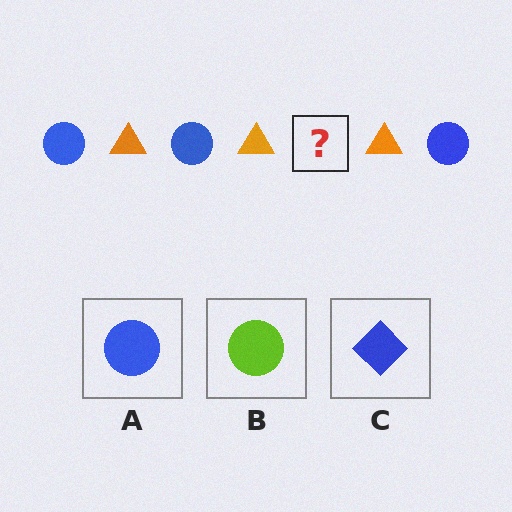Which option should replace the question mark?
Option A.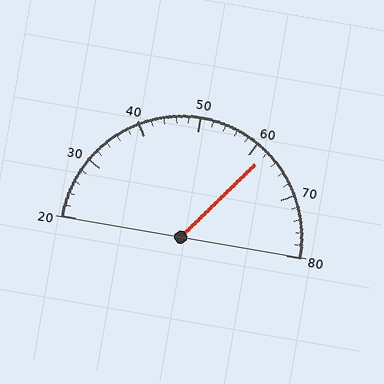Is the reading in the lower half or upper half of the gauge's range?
The reading is in the upper half of the range (20 to 80).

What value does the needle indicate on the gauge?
The needle indicates approximately 62.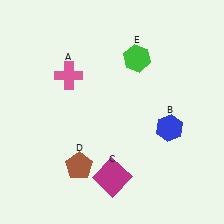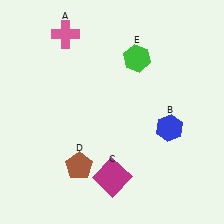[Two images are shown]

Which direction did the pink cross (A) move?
The pink cross (A) moved up.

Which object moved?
The pink cross (A) moved up.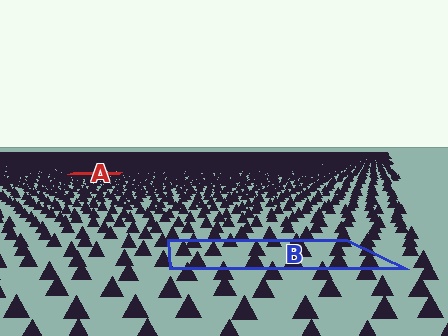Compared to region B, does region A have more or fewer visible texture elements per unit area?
Region A has more texture elements per unit area — they are packed more densely because it is farther away.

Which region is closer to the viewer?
Region B is closer. The texture elements there are larger and more spread out.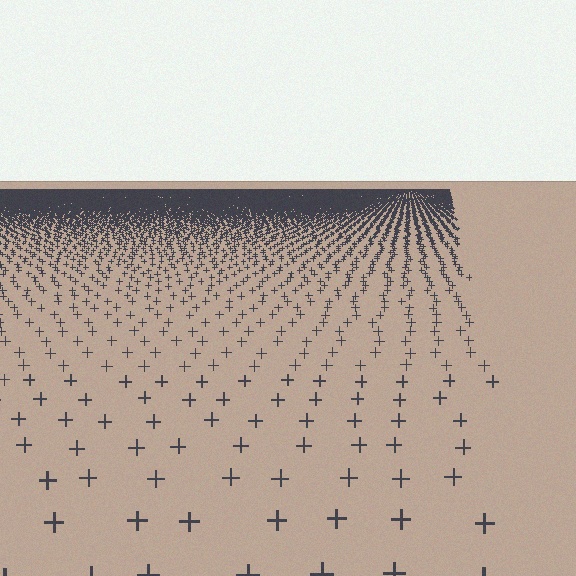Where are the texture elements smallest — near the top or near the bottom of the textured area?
Near the top.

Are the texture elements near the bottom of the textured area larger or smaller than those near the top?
Larger. Near the bottom, elements are closer to the viewer and appear at a bigger on-screen size.